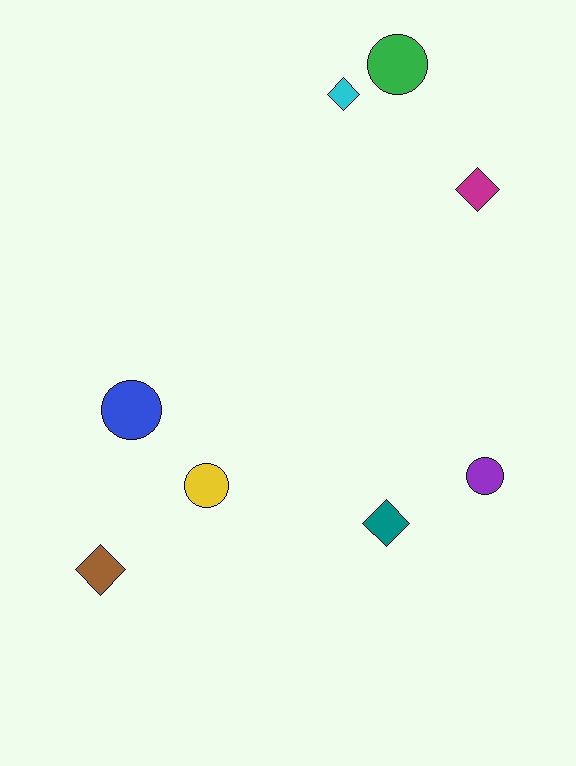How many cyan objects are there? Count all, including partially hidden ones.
There is 1 cyan object.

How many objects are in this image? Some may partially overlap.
There are 8 objects.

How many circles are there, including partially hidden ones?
There are 4 circles.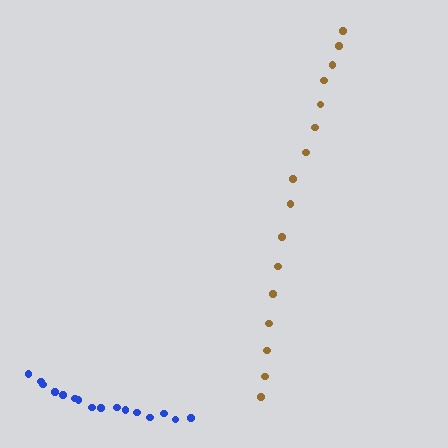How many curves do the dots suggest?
There are 2 distinct paths.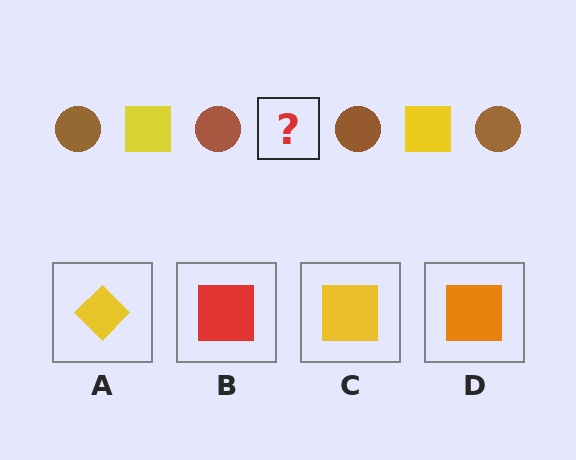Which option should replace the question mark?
Option C.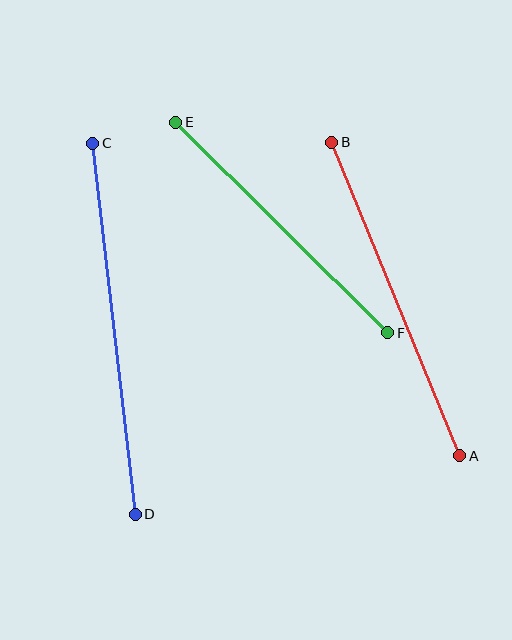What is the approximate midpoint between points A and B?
The midpoint is at approximately (396, 299) pixels.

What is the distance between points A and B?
The distance is approximately 338 pixels.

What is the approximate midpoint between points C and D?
The midpoint is at approximately (114, 329) pixels.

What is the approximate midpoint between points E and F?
The midpoint is at approximately (282, 228) pixels.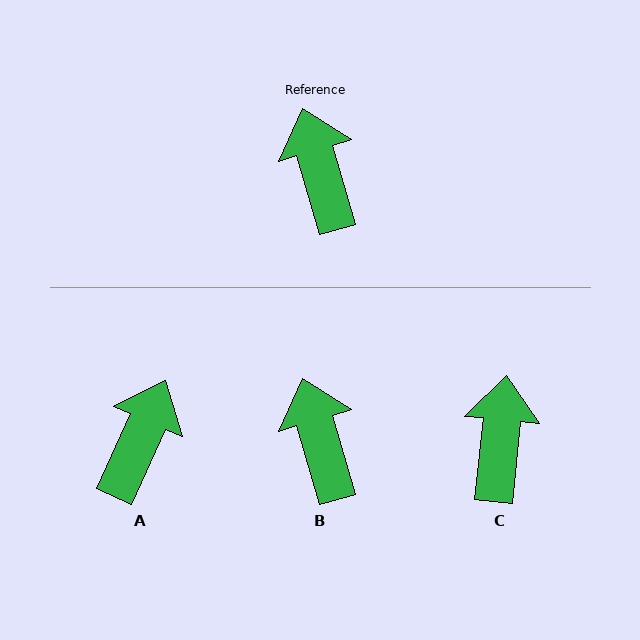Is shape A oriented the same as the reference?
No, it is off by about 40 degrees.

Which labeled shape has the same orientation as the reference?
B.